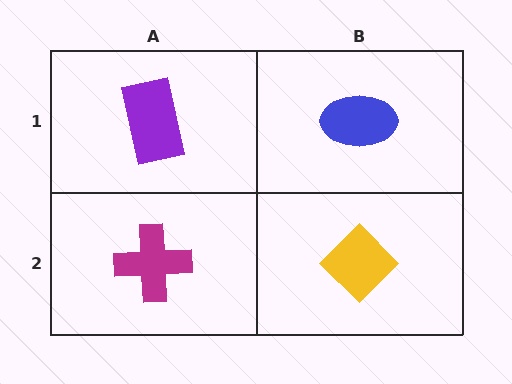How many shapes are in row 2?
2 shapes.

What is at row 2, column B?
A yellow diamond.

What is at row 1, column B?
A blue ellipse.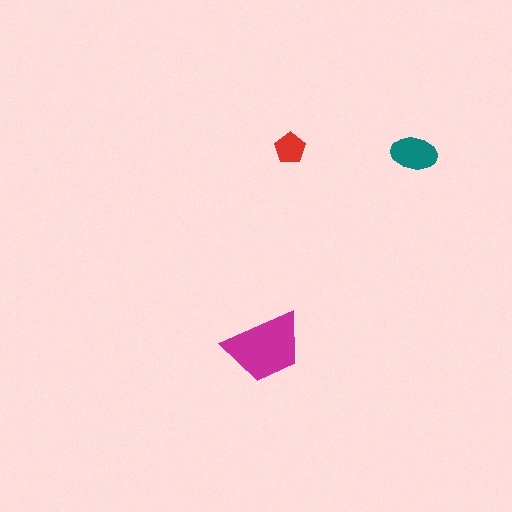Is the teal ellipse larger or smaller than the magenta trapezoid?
Smaller.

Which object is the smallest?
The red pentagon.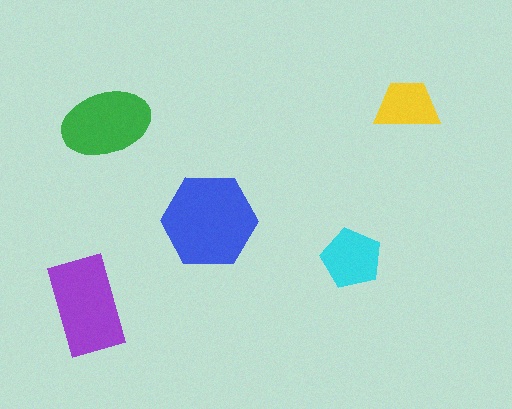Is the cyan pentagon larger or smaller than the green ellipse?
Smaller.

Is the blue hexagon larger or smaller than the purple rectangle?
Larger.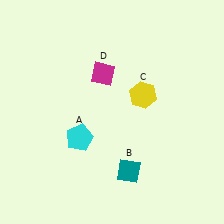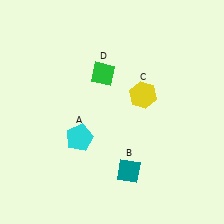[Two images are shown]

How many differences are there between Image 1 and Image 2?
There is 1 difference between the two images.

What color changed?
The diamond (D) changed from magenta in Image 1 to green in Image 2.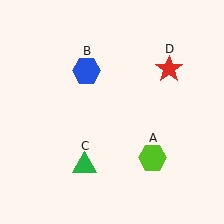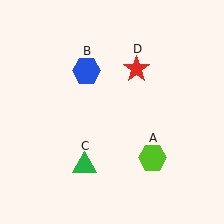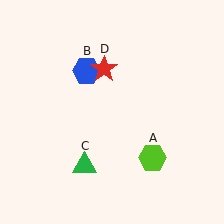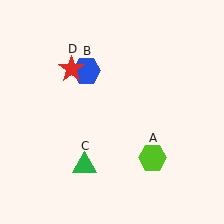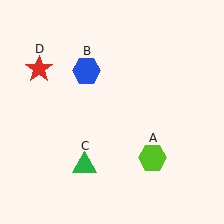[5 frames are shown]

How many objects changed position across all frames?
1 object changed position: red star (object D).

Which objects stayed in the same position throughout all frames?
Lime hexagon (object A) and blue hexagon (object B) and green triangle (object C) remained stationary.